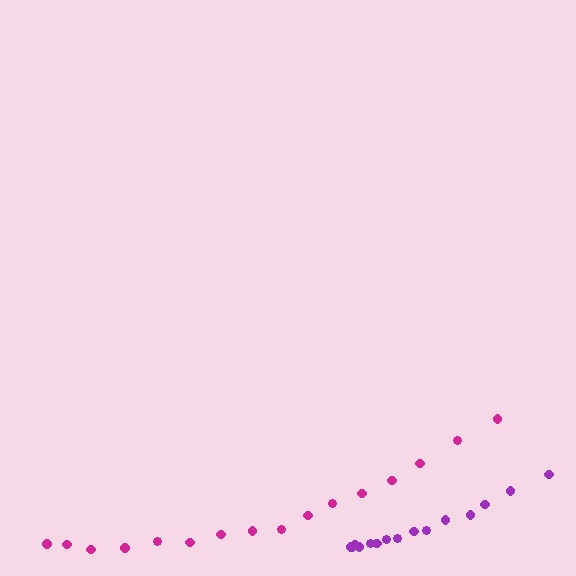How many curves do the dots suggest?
There are 2 distinct paths.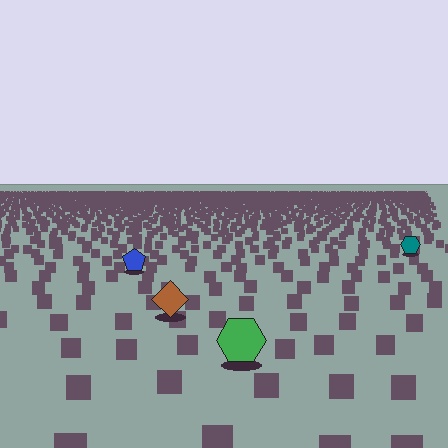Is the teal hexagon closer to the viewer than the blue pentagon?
No. The blue pentagon is closer — you can tell from the texture gradient: the ground texture is coarser near it.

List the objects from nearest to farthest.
From nearest to farthest: the green hexagon, the brown diamond, the blue pentagon, the teal hexagon.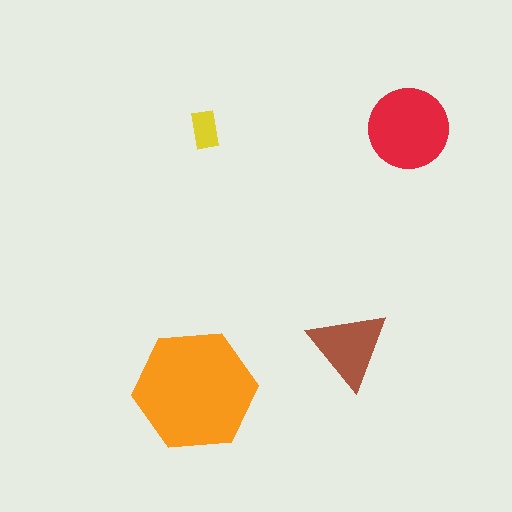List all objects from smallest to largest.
The yellow rectangle, the brown triangle, the red circle, the orange hexagon.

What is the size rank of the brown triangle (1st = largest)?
3rd.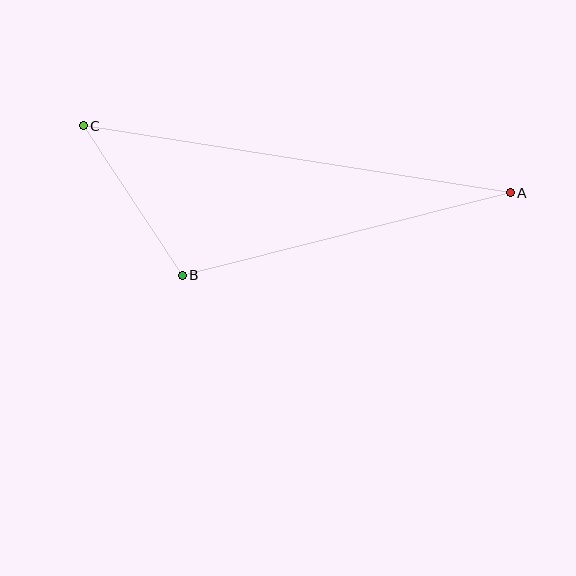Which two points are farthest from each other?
Points A and C are farthest from each other.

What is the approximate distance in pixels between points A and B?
The distance between A and B is approximately 338 pixels.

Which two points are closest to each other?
Points B and C are closest to each other.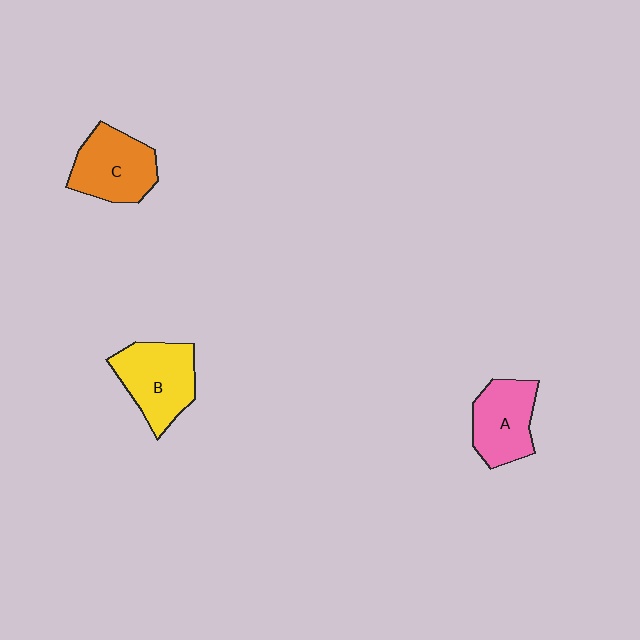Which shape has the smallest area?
Shape A (pink).